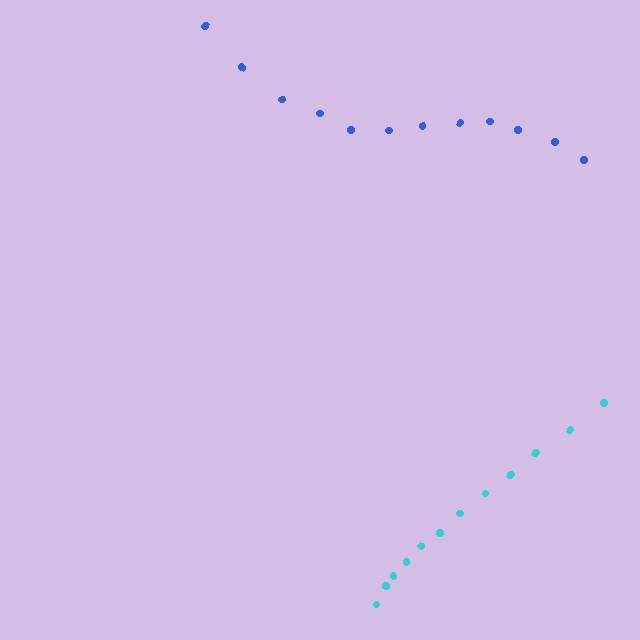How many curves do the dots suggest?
There are 2 distinct paths.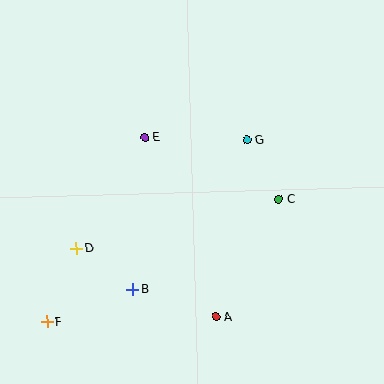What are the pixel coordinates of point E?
Point E is at (145, 137).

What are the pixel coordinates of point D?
Point D is at (76, 248).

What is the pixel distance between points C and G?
The distance between C and G is 67 pixels.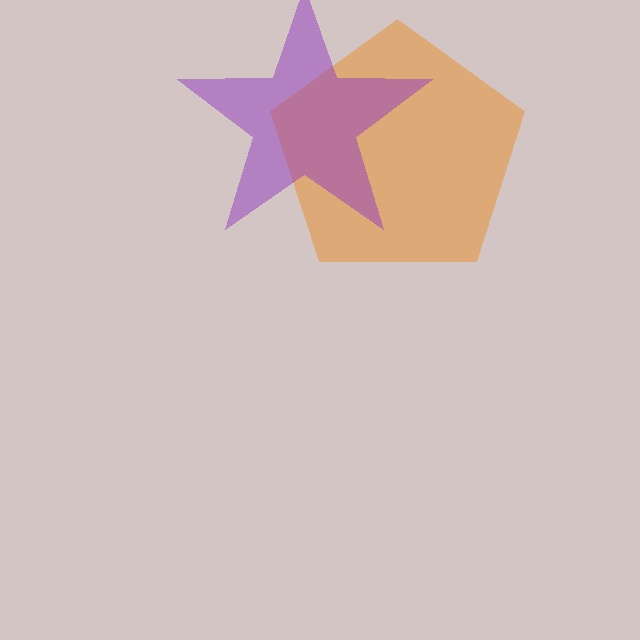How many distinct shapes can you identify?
There are 2 distinct shapes: an orange pentagon, a purple star.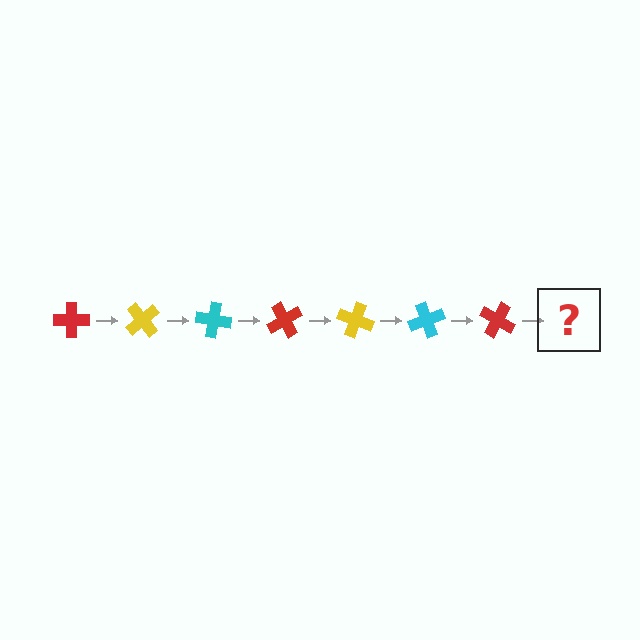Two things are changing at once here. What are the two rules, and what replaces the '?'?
The two rules are that it rotates 50 degrees each step and the color cycles through red, yellow, and cyan. The '?' should be a yellow cross, rotated 350 degrees from the start.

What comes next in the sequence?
The next element should be a yellow cross, rotated 350 degrees from the start.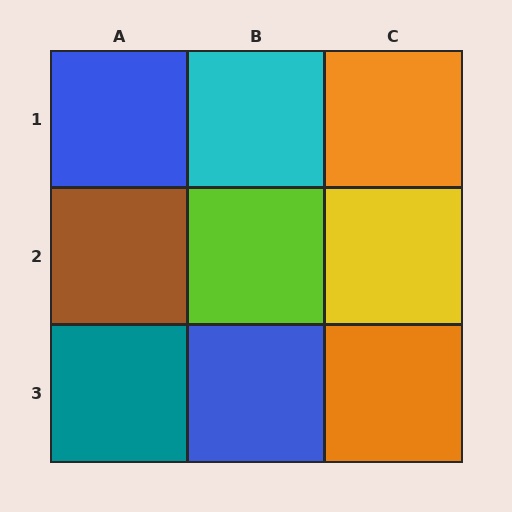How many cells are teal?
1 cell is teal.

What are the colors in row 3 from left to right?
Teal, blue, orange.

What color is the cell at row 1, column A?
Blue.